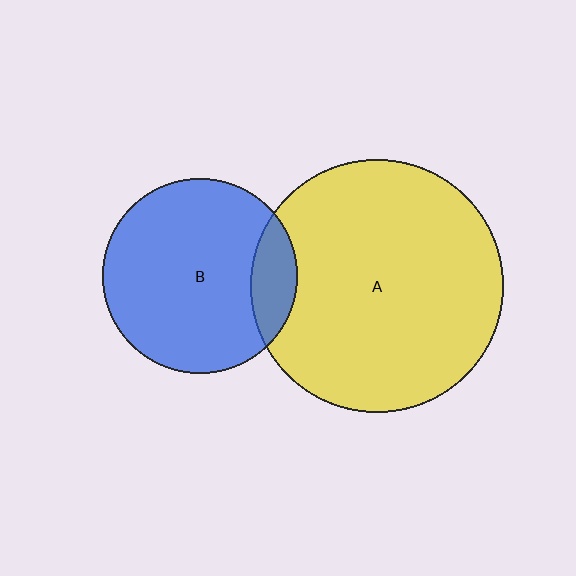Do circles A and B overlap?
Yes.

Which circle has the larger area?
Circle A (yellow).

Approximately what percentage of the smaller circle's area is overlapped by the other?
Approximately 15%.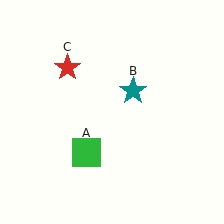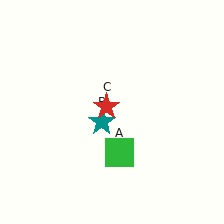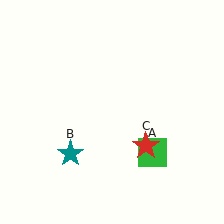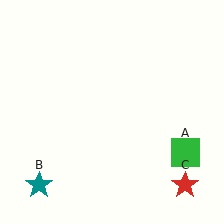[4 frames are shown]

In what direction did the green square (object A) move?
The green square (object A) moved right.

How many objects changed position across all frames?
3 objects changed position: green square (object A), teal star (object B), red star (object C).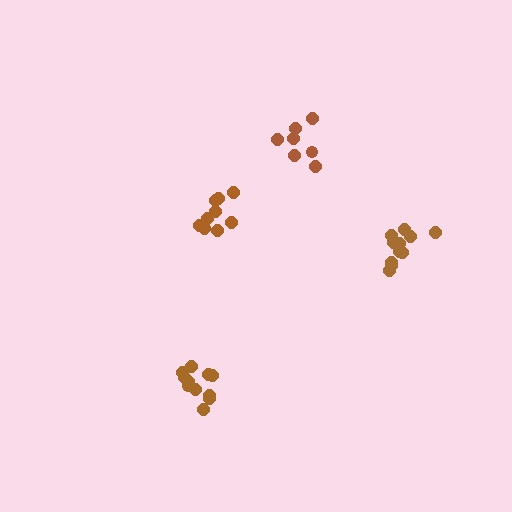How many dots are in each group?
Group 1: 11 dots, Group 2: 12 dots, Group 3: 7 dots, Group 4: 9 dots (39 total).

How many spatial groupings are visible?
There are 4 spatial groupings.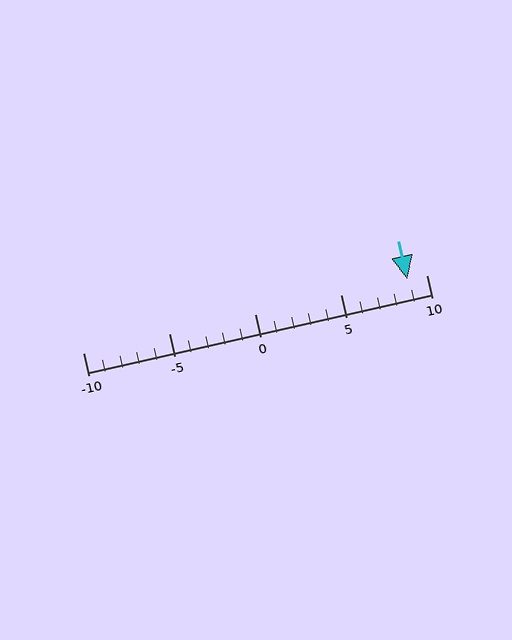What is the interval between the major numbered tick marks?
The major tick marks are spaced 5 units apart.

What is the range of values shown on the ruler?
The ruler shows values from -10 to 10.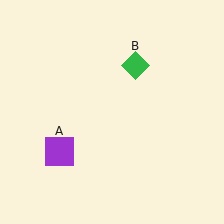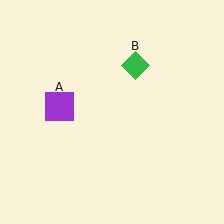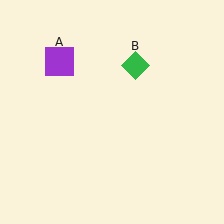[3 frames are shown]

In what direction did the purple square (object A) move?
The purple square (object A) moved up.